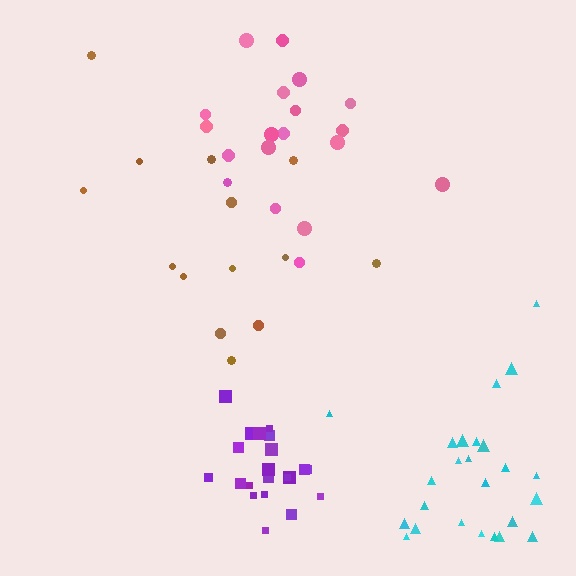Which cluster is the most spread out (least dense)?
Brown.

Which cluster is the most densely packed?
Purple.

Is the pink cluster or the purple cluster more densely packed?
Purple.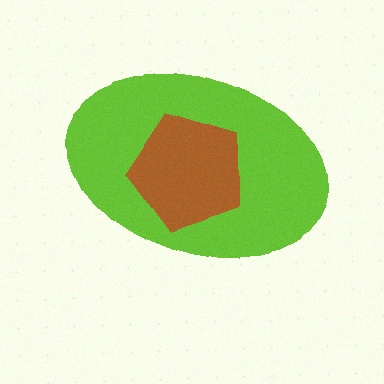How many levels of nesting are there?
2.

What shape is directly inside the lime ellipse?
The brown pentagon.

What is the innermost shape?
The brown pentagon.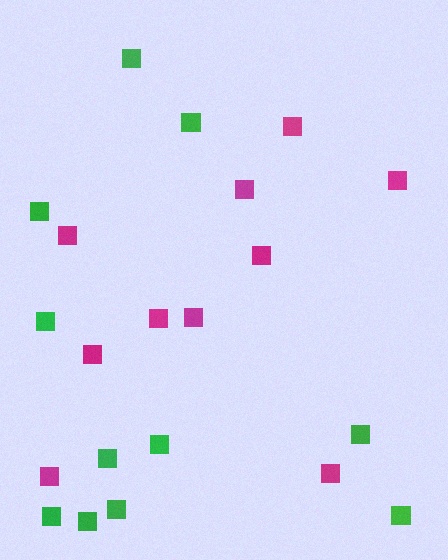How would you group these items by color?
There are 2 groups: one group of magenta squares (10) and one group of green squares (11).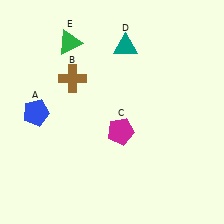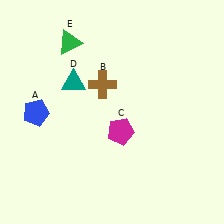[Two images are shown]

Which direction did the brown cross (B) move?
The brown cross (B) moved right.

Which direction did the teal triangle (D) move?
The teal triangle (D) moved left.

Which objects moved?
The objects that moved are: the brown cross (B), the teal triangle (D).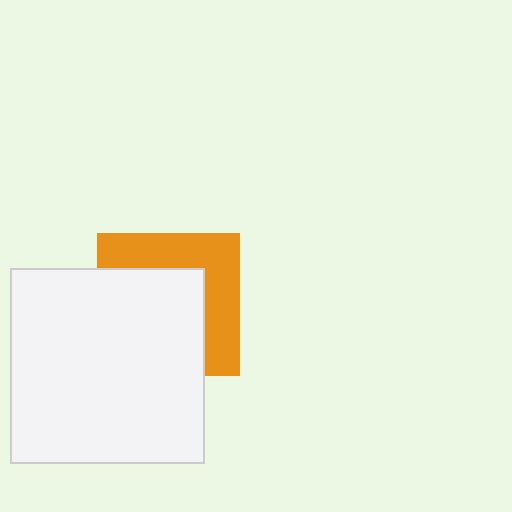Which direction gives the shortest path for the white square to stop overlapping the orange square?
Moving toward the lower-left gives the shortest separation.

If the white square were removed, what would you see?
You would see the complete orange square.